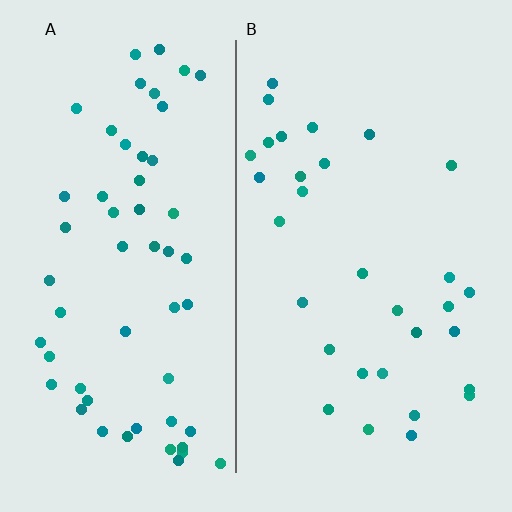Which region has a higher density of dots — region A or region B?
A (the left).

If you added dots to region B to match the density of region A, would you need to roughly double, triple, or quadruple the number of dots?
Approximately double.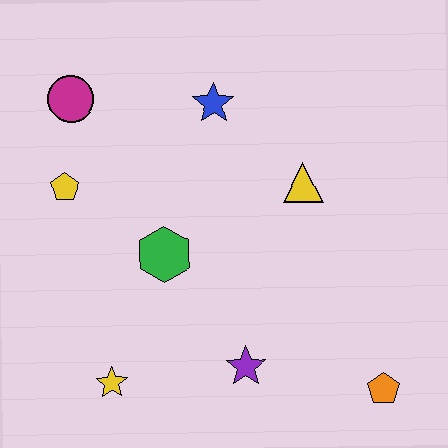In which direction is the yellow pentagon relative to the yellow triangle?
The yellow pentagon is to the left of the yellow triangle.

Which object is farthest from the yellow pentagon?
The orange pentagon is farthest from the yellow pentagon.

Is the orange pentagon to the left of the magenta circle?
No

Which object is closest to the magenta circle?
The yellow pentagon is closest to the magenta circle.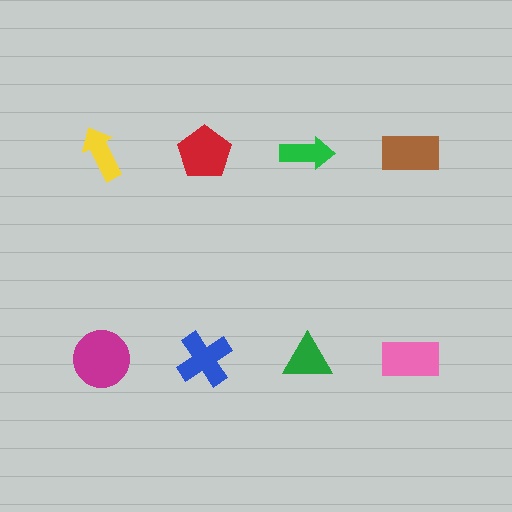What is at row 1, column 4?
A brown rectangle.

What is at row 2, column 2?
A blue cross.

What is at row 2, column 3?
A green triangle.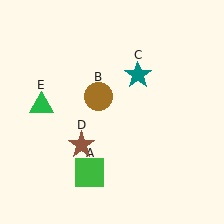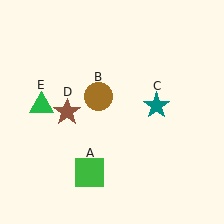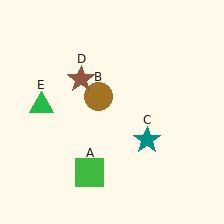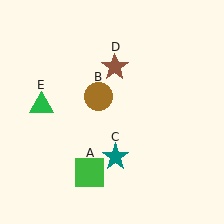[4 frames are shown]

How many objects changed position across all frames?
2 objects changed position: teal star (object C), brown star (object D).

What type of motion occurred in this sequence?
The teal star (object C), brown star (object D) rotated clockwise around the center of the scene.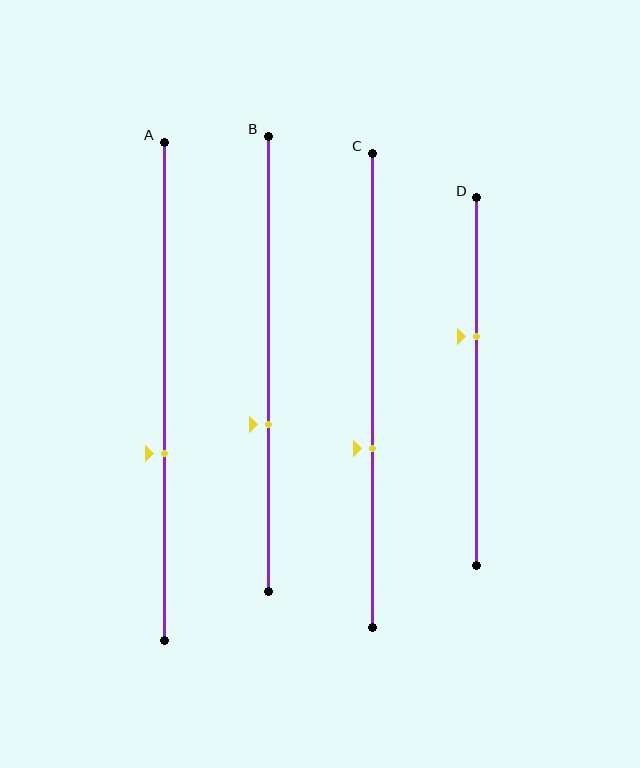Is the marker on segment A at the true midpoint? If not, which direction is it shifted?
No, the marker on segment A is shifted downward by about 13% of the segment length.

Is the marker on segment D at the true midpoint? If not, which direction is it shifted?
No, the marker on segment D is shifted upward by about 12% of the segment length.